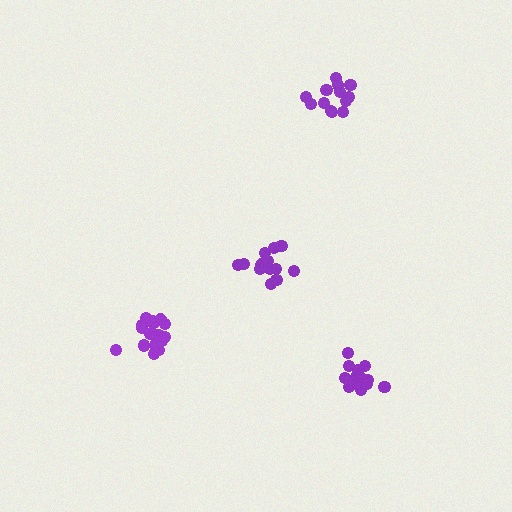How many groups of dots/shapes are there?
There are 4 groups.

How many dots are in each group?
Group 1: 16 dots, Group 2: 16 dots, Group 3: 13 dots, Group 4: 18 dots (63 total).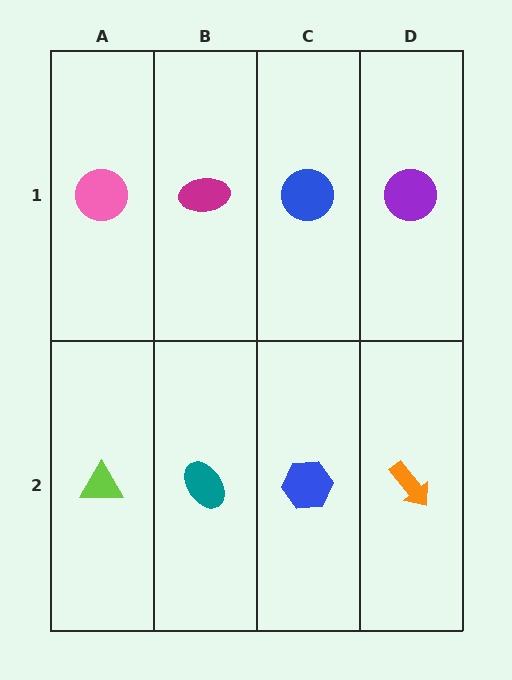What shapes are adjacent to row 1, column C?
A blue hexagon (row 2, column C), a magenta ellipse (row 1, column B), a purple circle (row 1, column D).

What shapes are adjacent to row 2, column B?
A magenta ellipse (row 1, column B), a lime triangle (row 2, column A), a blue hexagon (row 2, column C).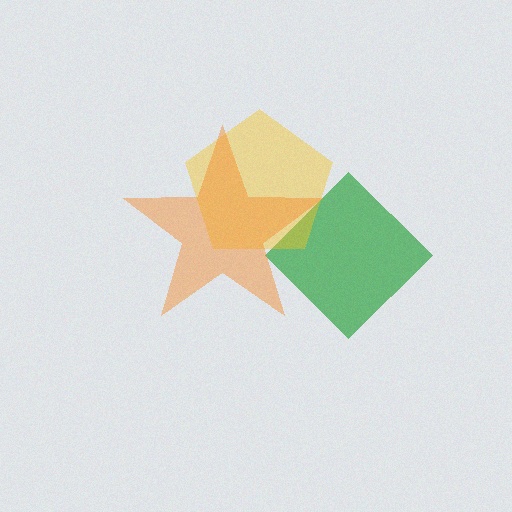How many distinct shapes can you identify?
There are 3 distinct shapes: a green diamond, a yellow pentagon, an orange star.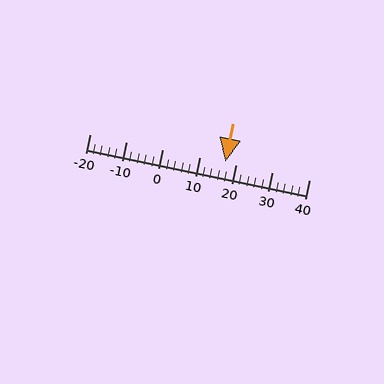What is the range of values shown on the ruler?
The ruler shows values from -20 to 40.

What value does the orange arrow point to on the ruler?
The orange arrow points to approximately 17.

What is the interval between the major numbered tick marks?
The major tick marks are spaced 10 units apart.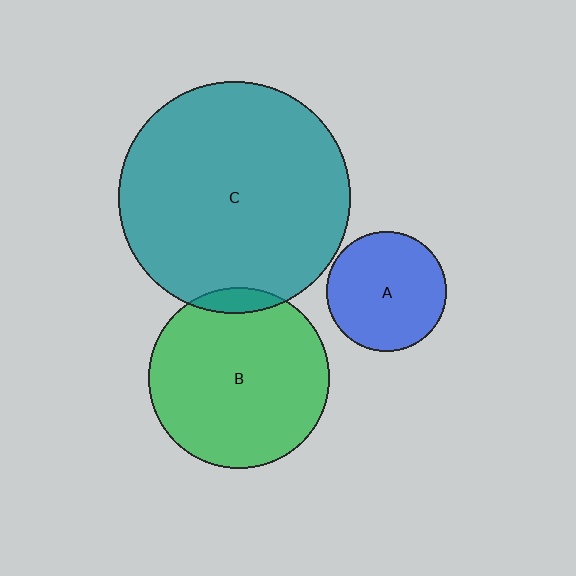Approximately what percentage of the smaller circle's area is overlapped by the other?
Approximately 5%.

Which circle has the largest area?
Circle C (teal).